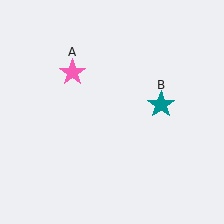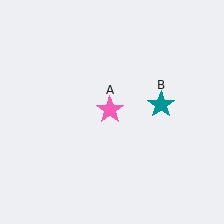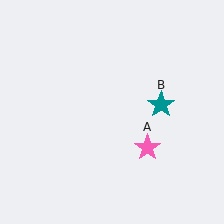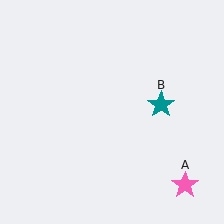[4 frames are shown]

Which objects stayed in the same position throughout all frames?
Teal star (object B) remained stationary.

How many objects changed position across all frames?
1 object changed position: pink star (object A).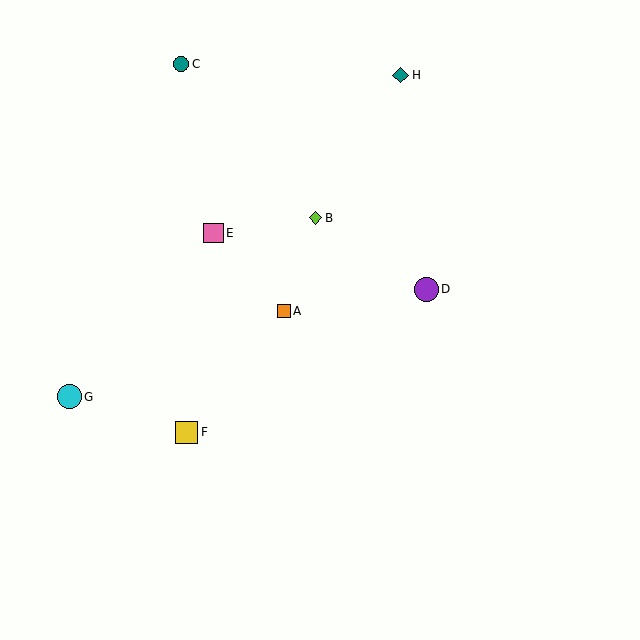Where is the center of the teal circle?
The center of the teal circle is at (181, 64).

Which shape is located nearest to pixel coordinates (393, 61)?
The teal diamond (labeled H) at (401, 75) is nearest to that location.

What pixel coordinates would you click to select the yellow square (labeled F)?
Click at (186, 432) to select the yellow square F.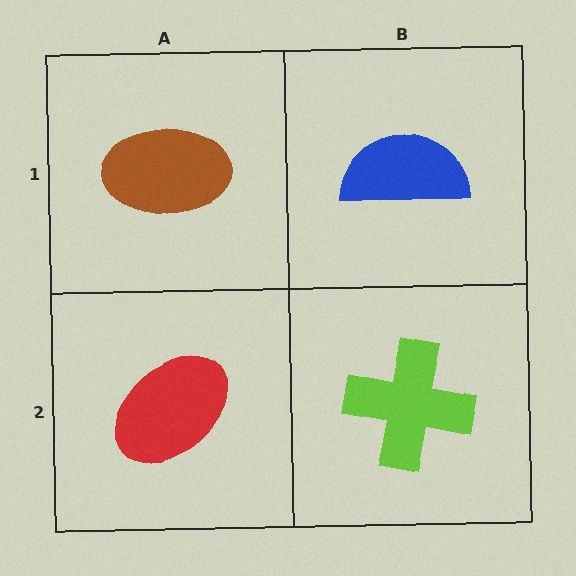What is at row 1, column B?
A blue semicircle.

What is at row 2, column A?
A red ellipse.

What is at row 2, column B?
A lime cross.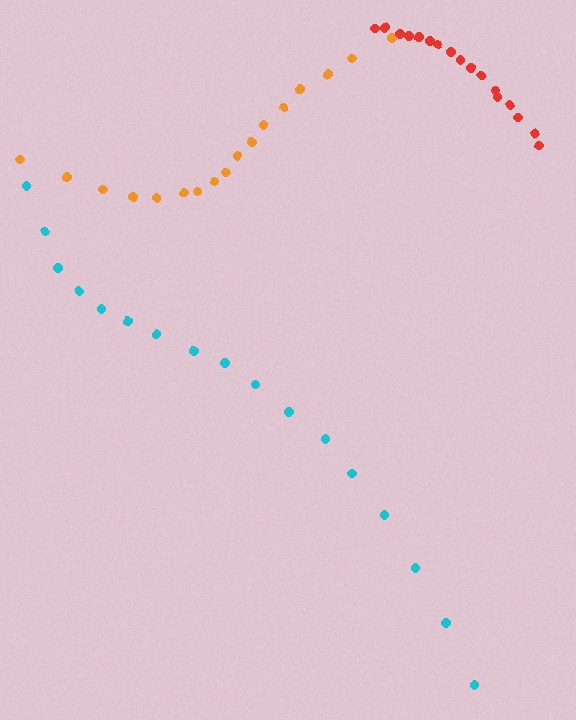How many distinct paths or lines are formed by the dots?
There are 3 distinct paths.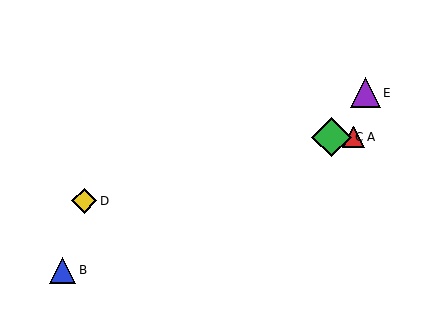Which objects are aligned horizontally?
Objects A, C are aligned horizontally.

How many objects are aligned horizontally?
2 objects (A, C) are aligned horizontally.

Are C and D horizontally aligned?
No, C is at y≈137 and D is at y≈201.